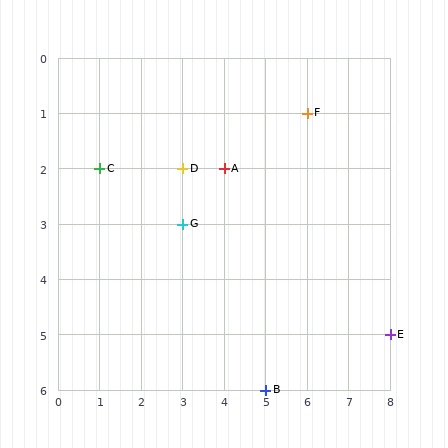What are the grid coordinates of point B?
Point B is at grid coordinates (5, 6).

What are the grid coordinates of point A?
Point A is at grid coordinates (4, 2).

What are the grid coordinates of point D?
Point D is at grid coordinates (3, 2).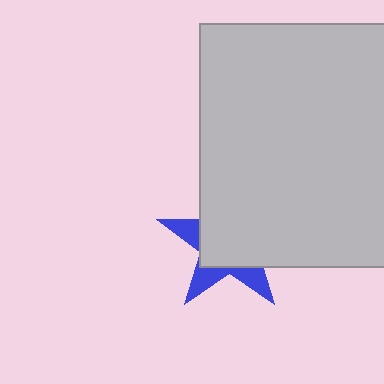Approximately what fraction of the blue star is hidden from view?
Roughly 66% of the blue star is hidden behind the light gray square.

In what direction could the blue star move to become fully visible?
The blue star could move toward the lower-left. That would shift it out from behind the light gray square entirely.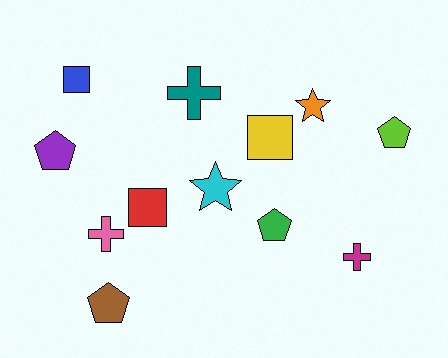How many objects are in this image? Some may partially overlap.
There are 12 objects.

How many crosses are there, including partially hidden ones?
There are 3 crosses.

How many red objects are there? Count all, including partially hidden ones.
There is 1 red object.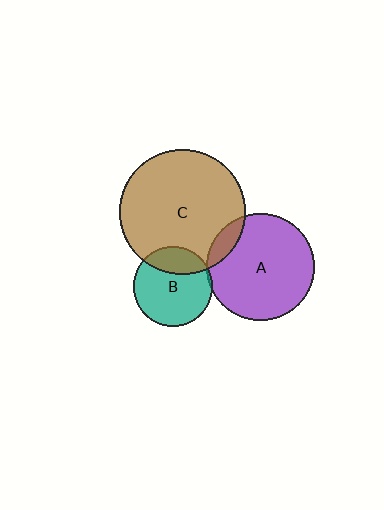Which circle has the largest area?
Circle C (brown).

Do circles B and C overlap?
Yes.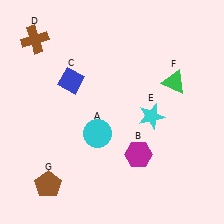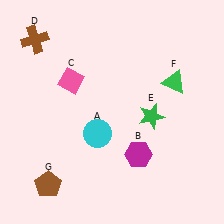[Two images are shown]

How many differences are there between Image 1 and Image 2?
There are 2 differences between the two images.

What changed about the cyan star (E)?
In Image 1, E is cyan. In Image 2, it changed to green.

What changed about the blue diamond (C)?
In Image 1, C is blue. In Image 2, it changed to pink.